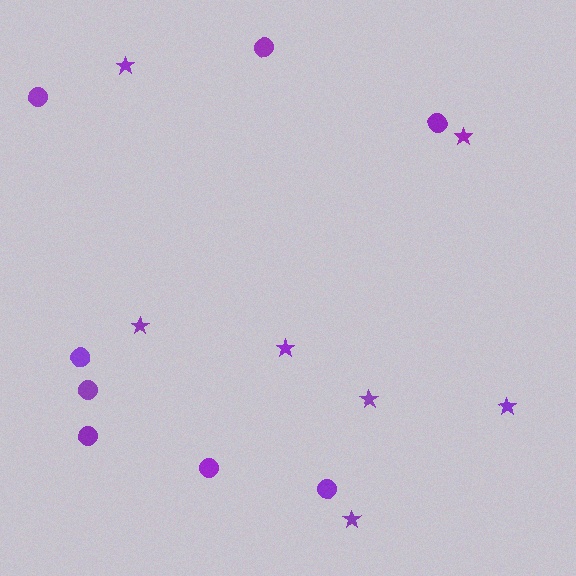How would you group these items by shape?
There are 2 groups: one group of circles (8) and one group of stars (7).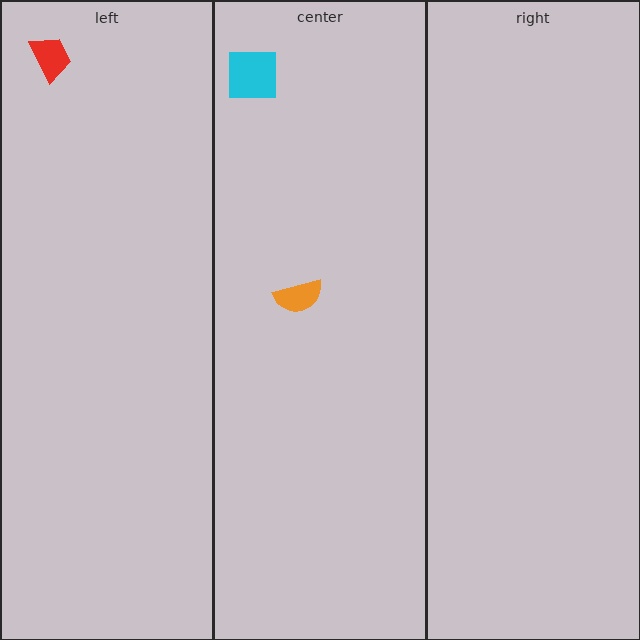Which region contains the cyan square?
The center region.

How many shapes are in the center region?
2.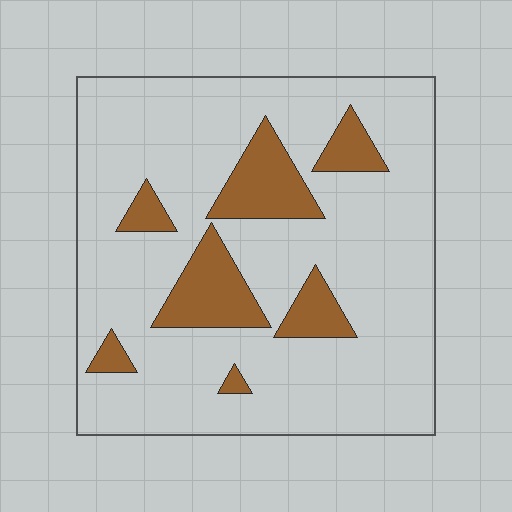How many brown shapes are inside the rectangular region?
7.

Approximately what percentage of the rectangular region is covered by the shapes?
Approximately 15%.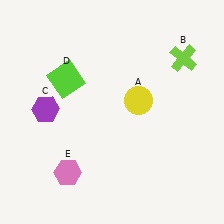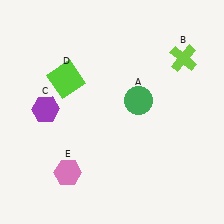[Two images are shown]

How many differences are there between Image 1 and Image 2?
There is 1 difference between the two images.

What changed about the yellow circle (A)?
In Image 1, A is yellow. In Image 2, it changed to green.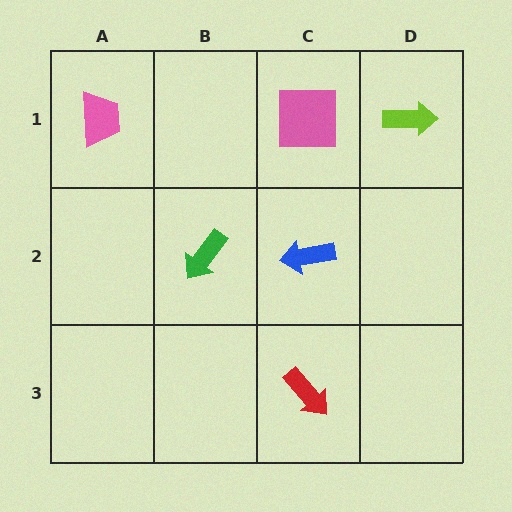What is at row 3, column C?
A red arrow.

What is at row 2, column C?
A blue arrow.